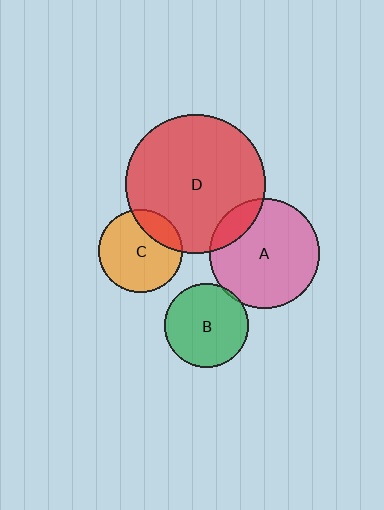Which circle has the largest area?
Circle D (red).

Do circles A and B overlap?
Yes.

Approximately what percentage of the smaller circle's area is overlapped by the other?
Approximately 5%.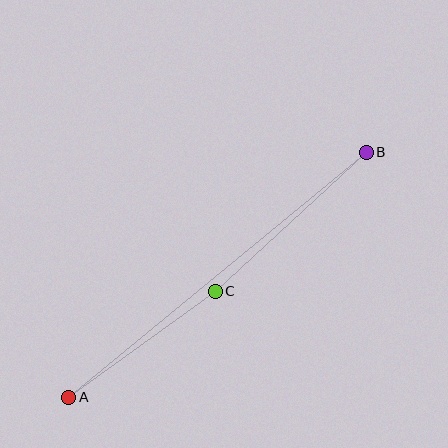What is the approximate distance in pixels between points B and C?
The distance between B and C is approximately 205 pixels.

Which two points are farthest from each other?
Points A and B are farthest from each other.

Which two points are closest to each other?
Points A and C are closest to each other.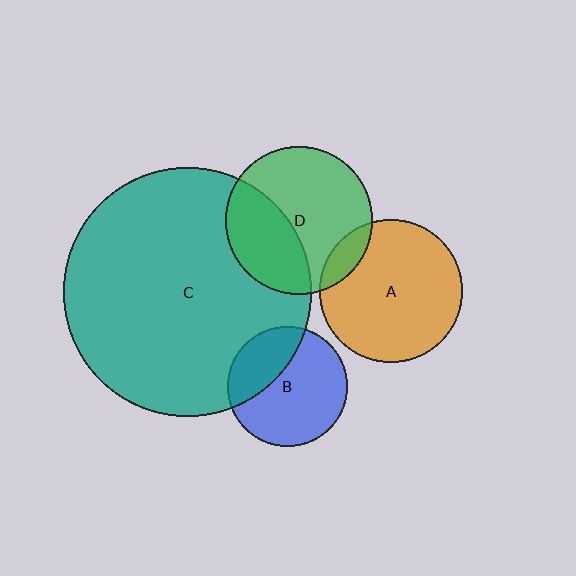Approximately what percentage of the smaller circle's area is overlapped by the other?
Approximately 10%.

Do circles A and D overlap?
Yes.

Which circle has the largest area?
Circle C (teal).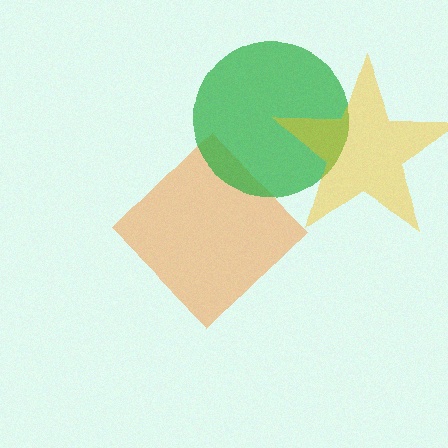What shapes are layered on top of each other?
The layered shapes are: an orange diamond, a green circle, a yellow star.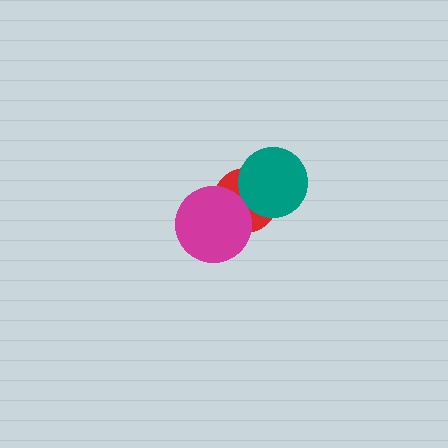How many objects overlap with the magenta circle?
1 object overlaps with the magenta circle.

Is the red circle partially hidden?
Yes, it is partially covered by another shape.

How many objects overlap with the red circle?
2 objects overlap with the red circle.